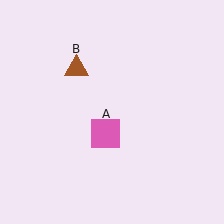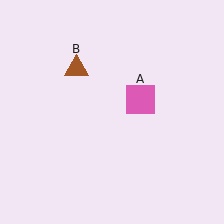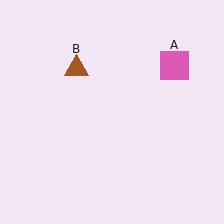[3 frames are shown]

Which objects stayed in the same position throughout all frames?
Brown triangle (object B) remained stationary.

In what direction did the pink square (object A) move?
The pink square (object A) moved up and to the right.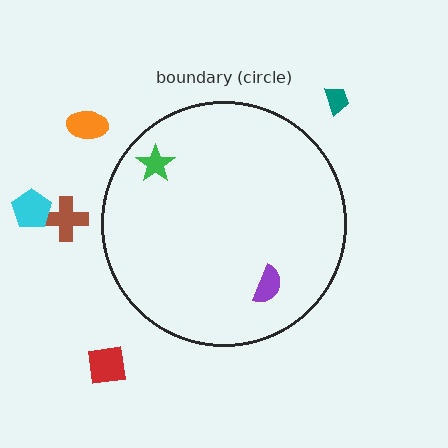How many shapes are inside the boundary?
2 inside, 5 outside.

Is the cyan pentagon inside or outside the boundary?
Outside.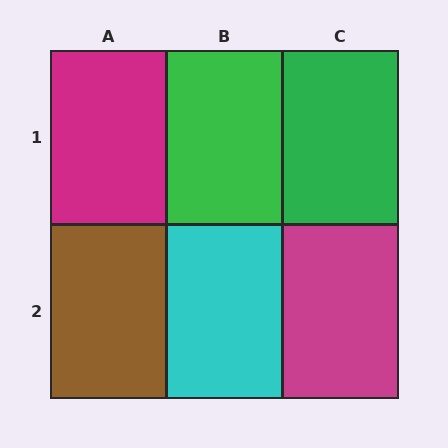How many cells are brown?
1 cell is brown.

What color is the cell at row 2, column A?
Brown.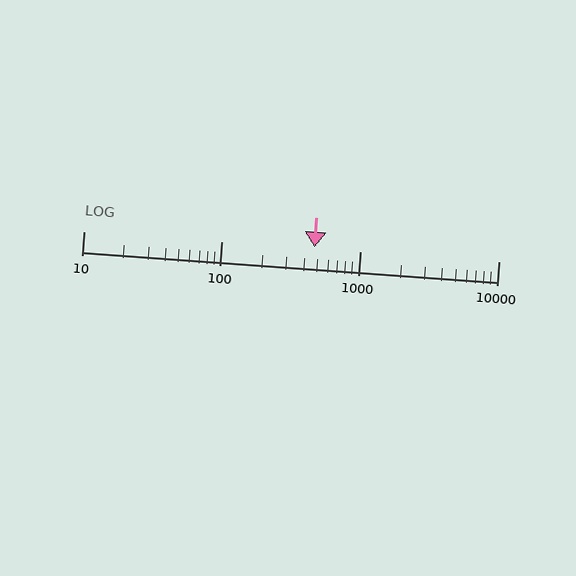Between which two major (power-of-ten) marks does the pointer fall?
The pointer is between 100 and 1000.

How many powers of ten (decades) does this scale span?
The scale spans 3 decades, from 10 to 10000.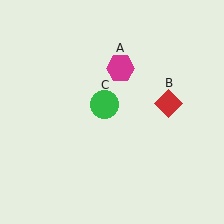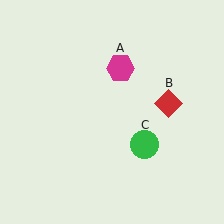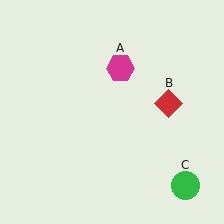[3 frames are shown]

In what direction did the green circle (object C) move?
The green circle (object C) moved down and to the right.